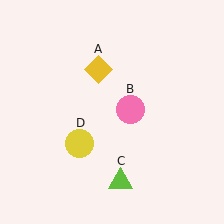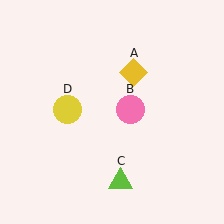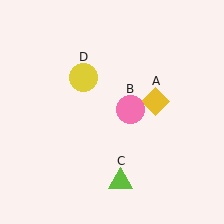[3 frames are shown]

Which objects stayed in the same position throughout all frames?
Pink circle (object B) and lime triangle (object C) remained stationary.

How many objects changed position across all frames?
2 objects changed position: yellow diamond (object A), yellow circle (object D).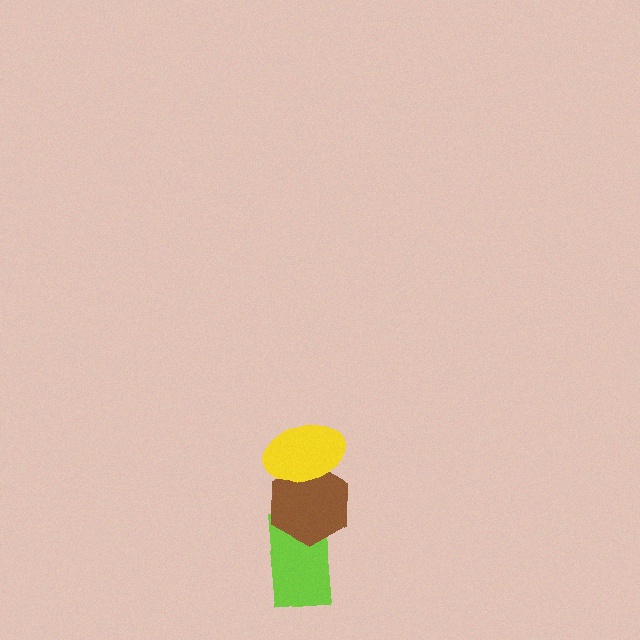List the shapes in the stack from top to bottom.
From top to bottom: the yellow ellipse, the brown hexagon, the lime rectangle.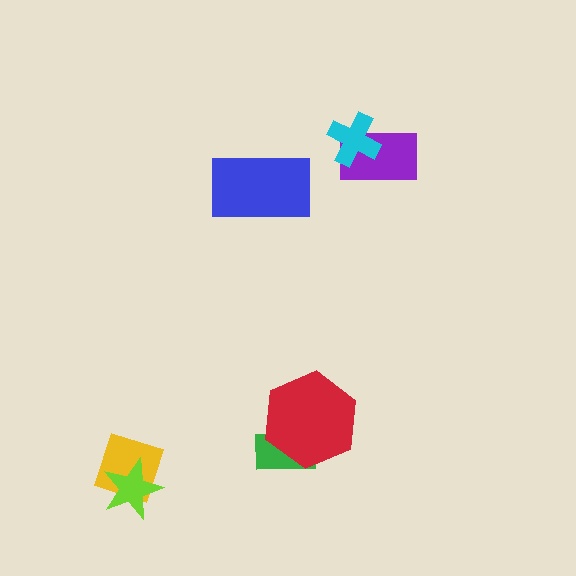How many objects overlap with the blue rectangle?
0 objects overlap with the blue rectangle.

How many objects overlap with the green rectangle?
1 object overlaps with the green rectangle.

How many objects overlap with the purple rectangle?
1 object overlaps with the purple rectangle.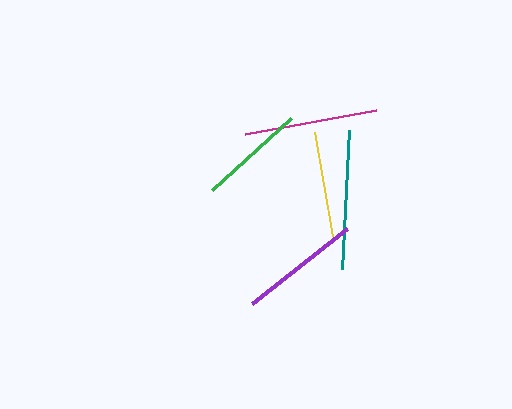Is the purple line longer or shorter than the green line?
The purple line is longer than the green line.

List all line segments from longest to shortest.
From longest to shortest: teal, magenta, purple, green, yellow.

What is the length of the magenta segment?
The magenta segment is approximately 133 pixels long.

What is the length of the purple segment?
The purple segment is approximately 121 pixels long.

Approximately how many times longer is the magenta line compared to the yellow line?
The magenta line is approximately 1.3 times the length of the yellow line.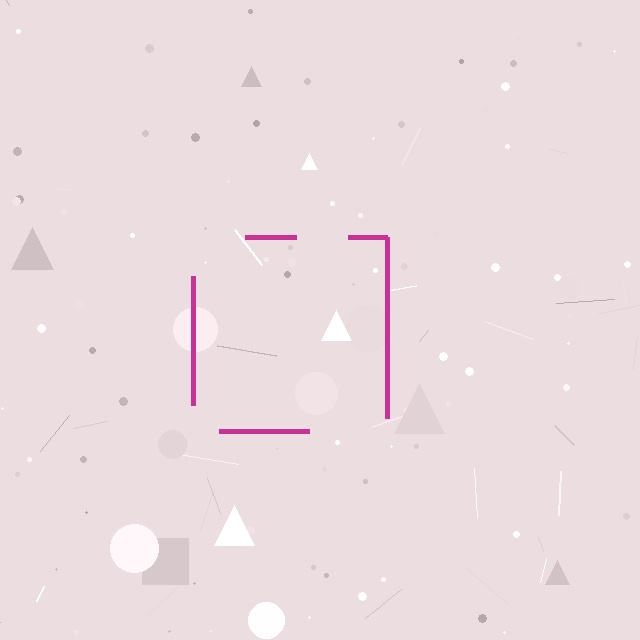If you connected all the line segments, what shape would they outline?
They would outline a square.